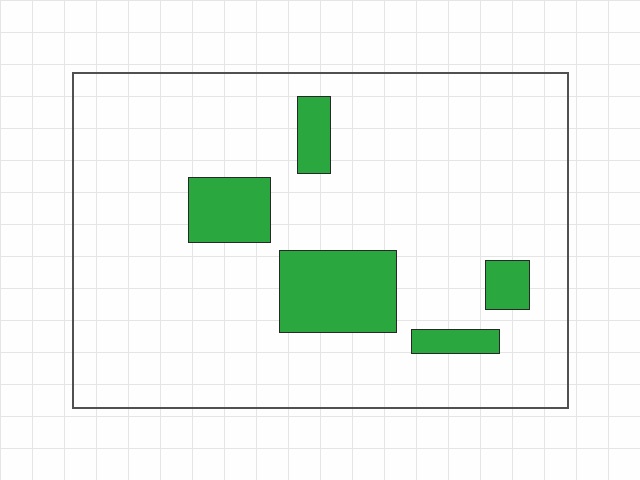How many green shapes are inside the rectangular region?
5.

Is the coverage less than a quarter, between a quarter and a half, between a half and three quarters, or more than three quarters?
Less than a quarter.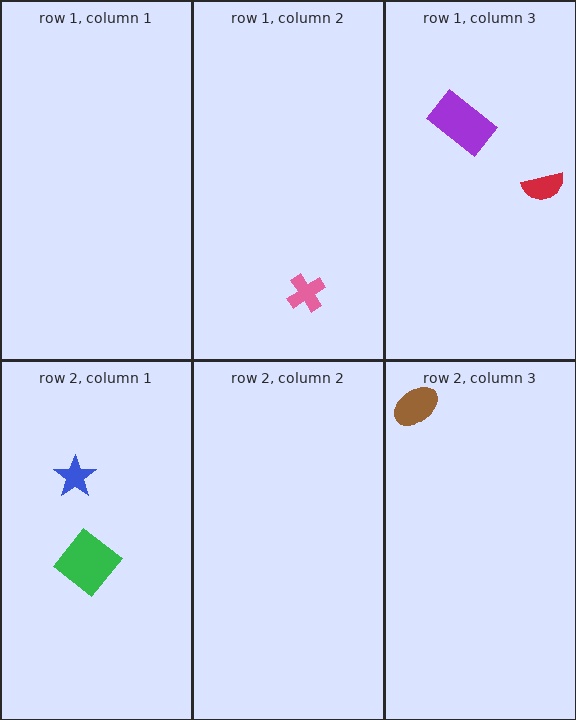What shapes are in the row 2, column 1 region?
The green diamond, the blue star.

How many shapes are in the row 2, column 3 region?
1.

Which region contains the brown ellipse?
The row 2, column 3 region.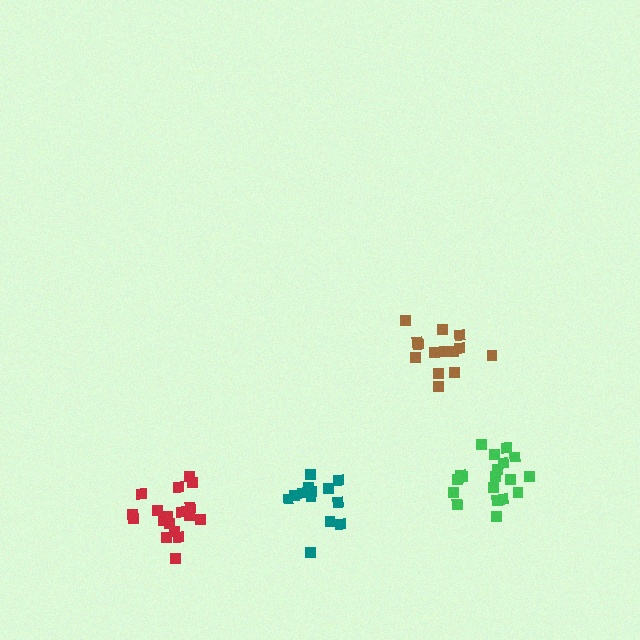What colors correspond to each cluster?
The clusters are colored: brown, teal, red, green.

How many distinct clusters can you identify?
There are 4 distinct clusters.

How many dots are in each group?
Group 1: 14 dots, Group 2: 13 dots, Group 3: 18 dots, Group 4: 19 dots (64 total).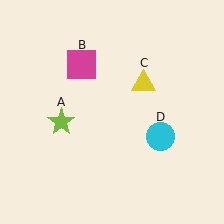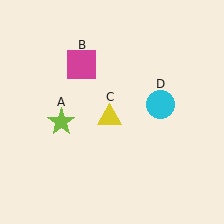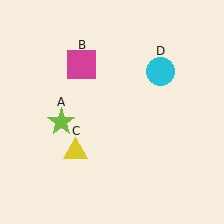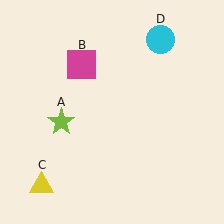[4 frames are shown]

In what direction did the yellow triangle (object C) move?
The yellow triangle (object C) moved down and to the left.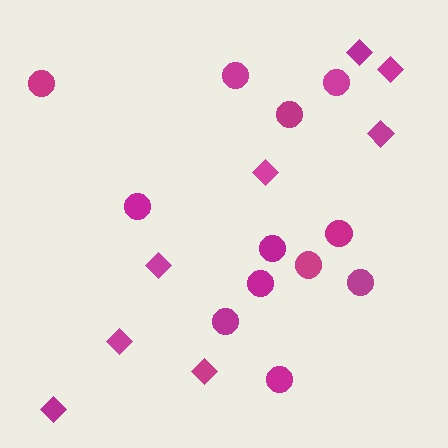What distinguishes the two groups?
There are 2 groups: one group of circles (12) and one group of diamonds (8).